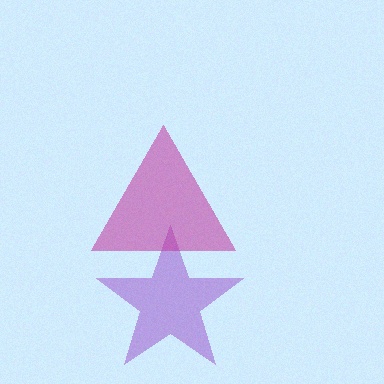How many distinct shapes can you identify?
There are 2 distinct shapes: a purple star, a magenta triangle.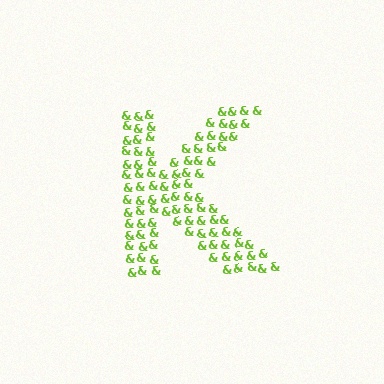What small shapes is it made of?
It is made of small ampersands.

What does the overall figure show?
The overall figure shows the letter K.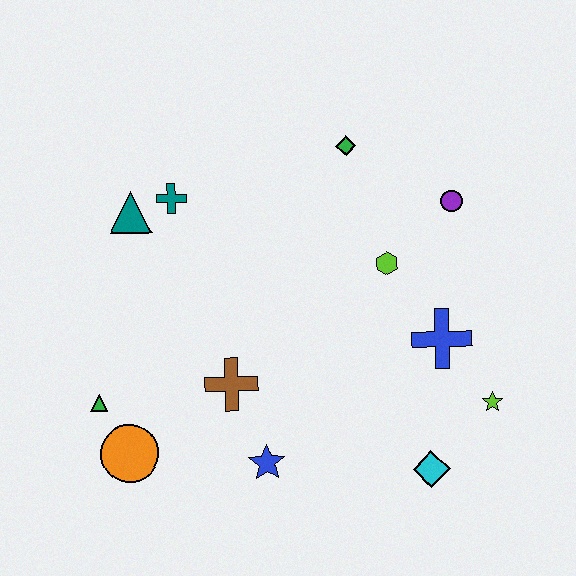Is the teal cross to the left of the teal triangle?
No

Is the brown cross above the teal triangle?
No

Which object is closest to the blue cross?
The lime star is closest to the blue cross.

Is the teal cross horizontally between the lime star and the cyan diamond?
No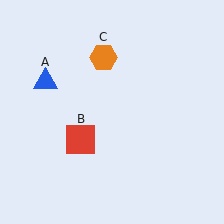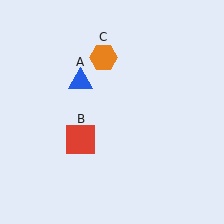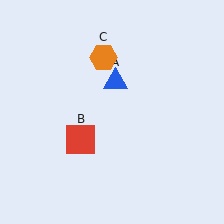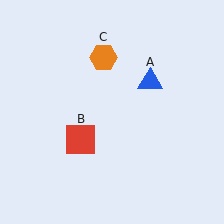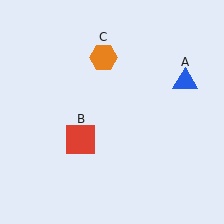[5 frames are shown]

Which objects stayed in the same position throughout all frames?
Red square (object B) and orange hexagon (object C) remained stationary.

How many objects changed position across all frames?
1 object changed position: blue triangle (object A).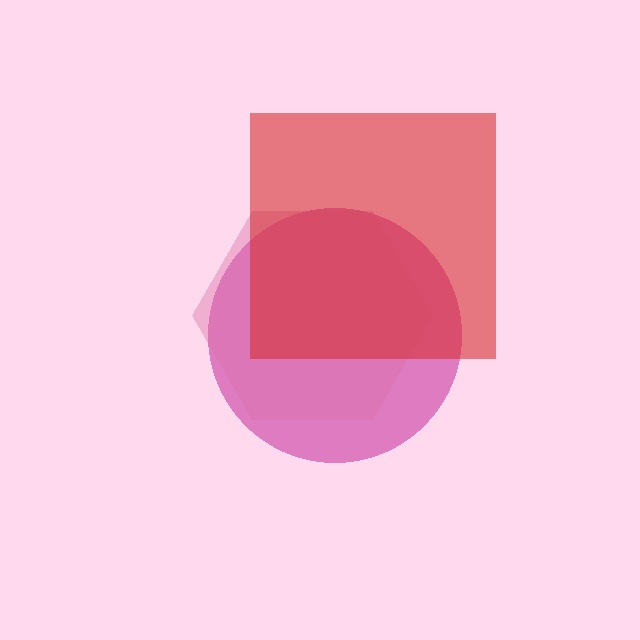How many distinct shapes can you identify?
There are 3 distinct shapes: a magenta circle, a pink hexagon, a red square.